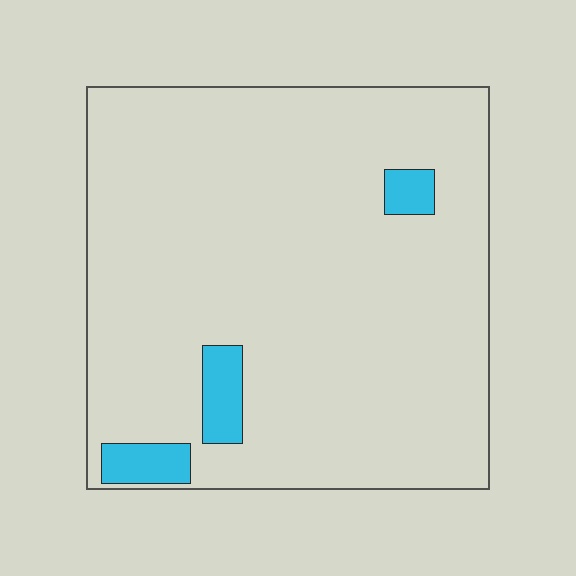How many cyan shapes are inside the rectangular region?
3.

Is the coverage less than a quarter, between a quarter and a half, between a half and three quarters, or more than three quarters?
Less than a quarter.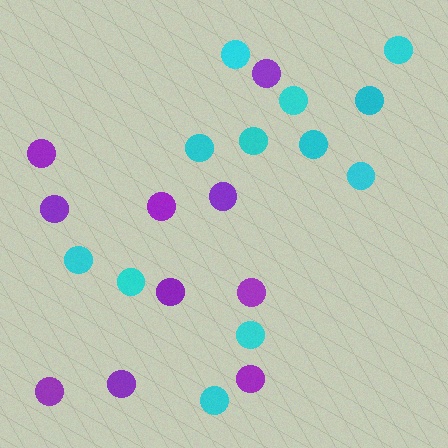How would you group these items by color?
There are 2 groups: one group of purple circles (10) and one group of cyan circles (12).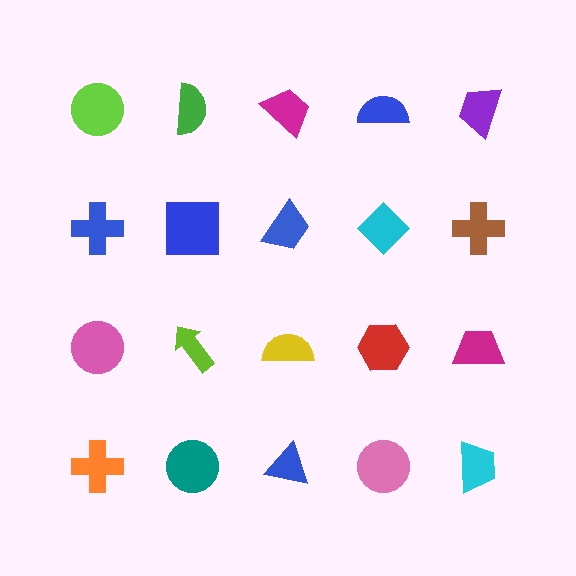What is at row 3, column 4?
A red hexagon.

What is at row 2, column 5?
A brown cross.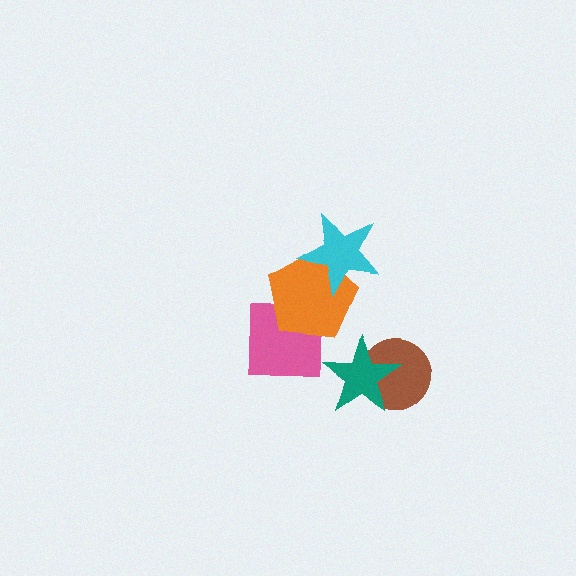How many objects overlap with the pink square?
1 object overlaps with the pink square.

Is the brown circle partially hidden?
Yes, it is partially covered by another shape.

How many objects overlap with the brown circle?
1 object overlaps with the brown circle.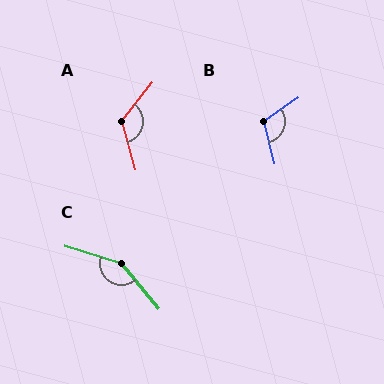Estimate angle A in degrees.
Approximately 125 degrees.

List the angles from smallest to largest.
B (111°), A (125°), C (146°).